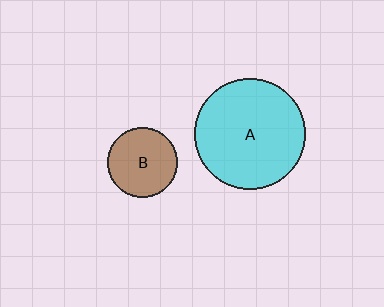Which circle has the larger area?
Circle A (cyan).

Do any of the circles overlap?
No, none of the circles overlap.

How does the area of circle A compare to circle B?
Approximately 2.5 times.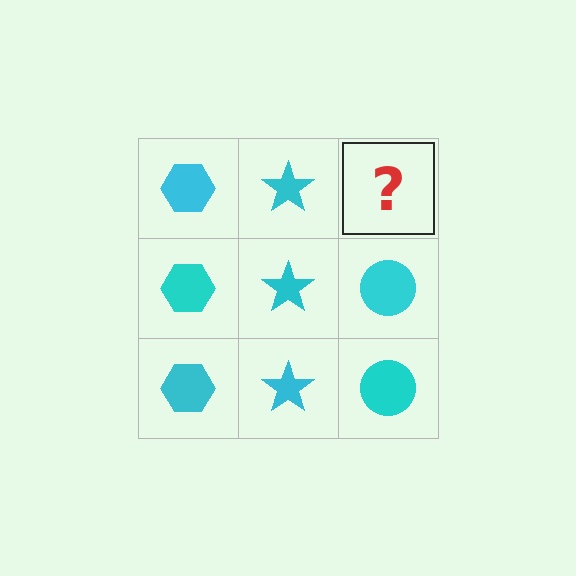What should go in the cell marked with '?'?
The missing cell should contain a cyan circle.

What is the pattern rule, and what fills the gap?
The rule is that each column has a consistent shape. The gap should be filled with a cyan circle.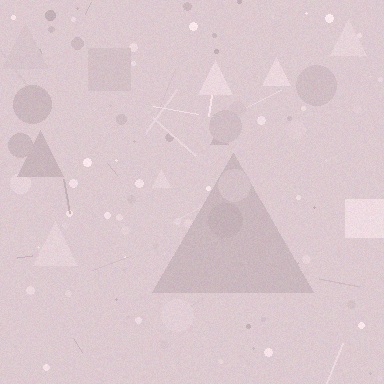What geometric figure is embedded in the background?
A triangle is embedded in the background.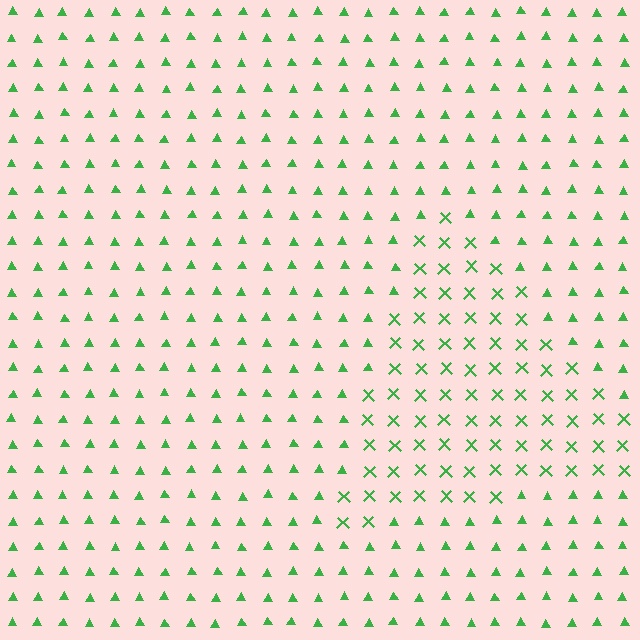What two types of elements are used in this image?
The image uses X marks inside the triangle region and triangles outside it.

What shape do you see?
I see a triangle.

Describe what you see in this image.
The image is filled with small green elements arranged in a uniform grid. A triangle-shaped region contains X marks, while the surrounding area contains triangles. The boundary is defined purely by the change in element shape.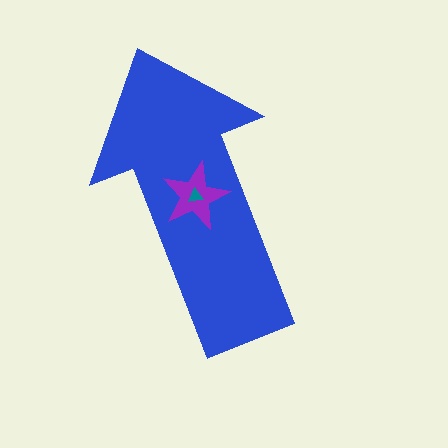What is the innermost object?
The teal triangle.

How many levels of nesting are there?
3.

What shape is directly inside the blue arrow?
The purple star.